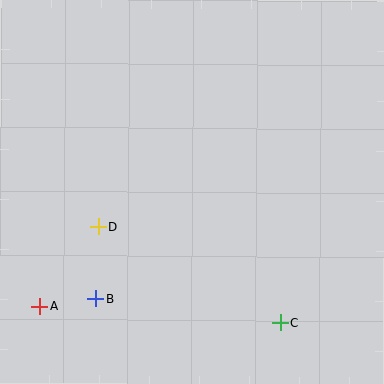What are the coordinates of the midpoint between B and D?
The midpoint between B and D is at (97, 263).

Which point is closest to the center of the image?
Point D at (98, 227) is closest to the center.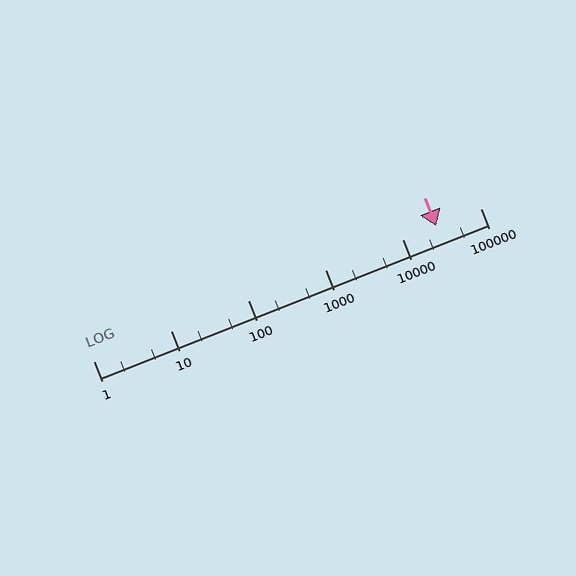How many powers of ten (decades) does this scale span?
The scale spans 5 decades, from 1 to 100000.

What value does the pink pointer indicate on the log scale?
The pointer indicates approximately 27000.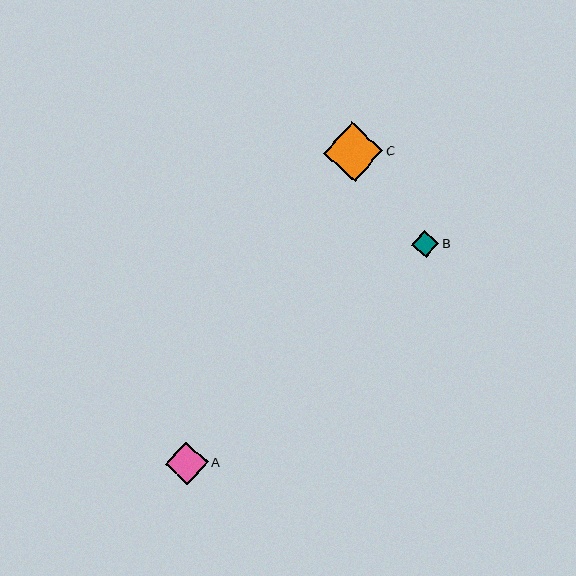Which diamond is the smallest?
Diamond B is the smallest with a size of approximately 28 pixels.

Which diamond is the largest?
Diamond C is the largest with a size of approximately 60 pixels.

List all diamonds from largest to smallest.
From largest to smallest: C, A, B.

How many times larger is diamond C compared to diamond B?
Diamond C is approximately 2.1 times the size of diamond B.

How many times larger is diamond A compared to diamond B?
Diamond A is approximately 1.5 times the size of diamond B.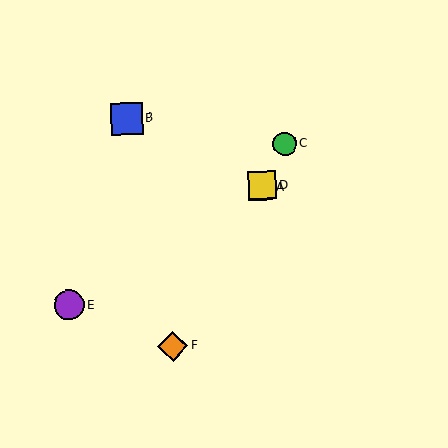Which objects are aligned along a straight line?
Objects A, C, D, F are aligned along a straight line.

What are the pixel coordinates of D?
Object D is at (262, 185).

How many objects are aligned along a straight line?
4 objects (A, C, D, F) are aligned along a straight line.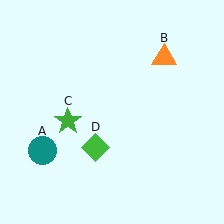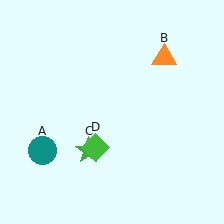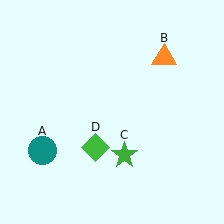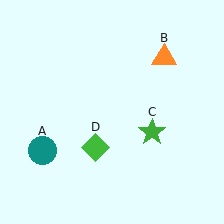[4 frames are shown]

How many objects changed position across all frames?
1 object changed position: green star (object C).